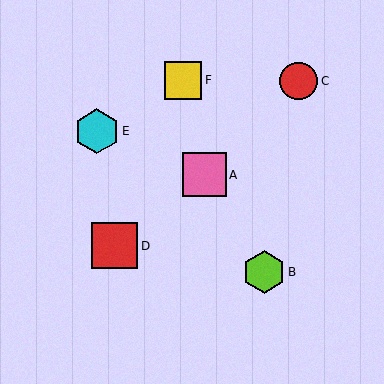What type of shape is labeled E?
Shape E is a cyan hexagon.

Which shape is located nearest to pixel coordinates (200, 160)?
The pink square (labeled A) at (204, 175) is nearest to that location.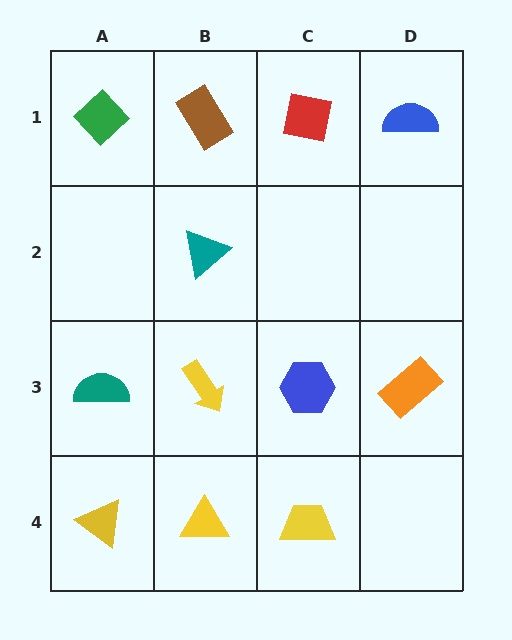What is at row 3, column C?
A blue hexagon.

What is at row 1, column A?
A green diamond.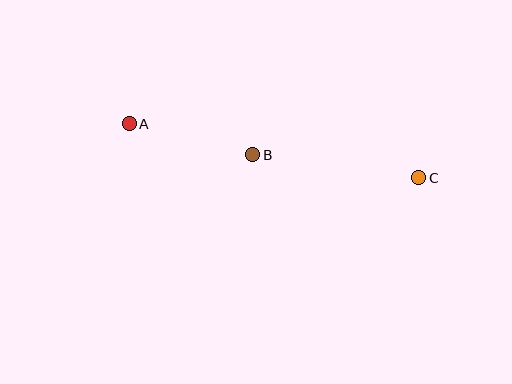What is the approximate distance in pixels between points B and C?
The distance between B and C is approximately 168 pixels.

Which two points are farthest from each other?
Points A and C are farthest from each other.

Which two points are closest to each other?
Points A and B are closest to each other.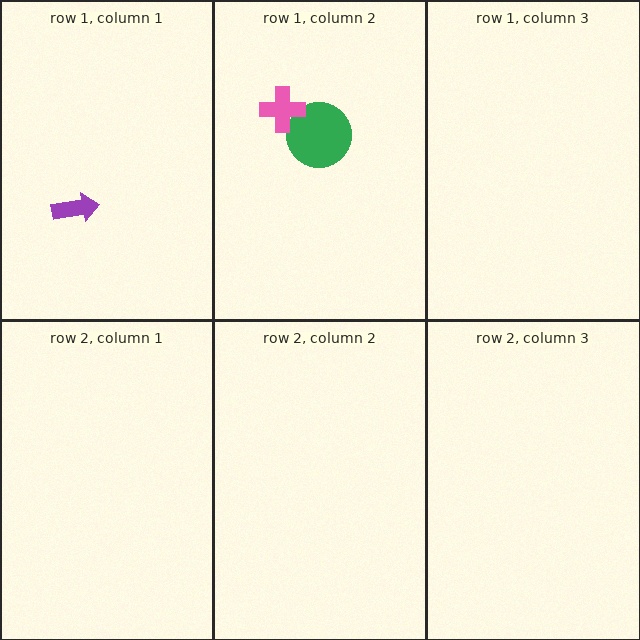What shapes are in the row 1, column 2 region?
The green circle, the pink cross.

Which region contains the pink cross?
The row 1, column 2 region.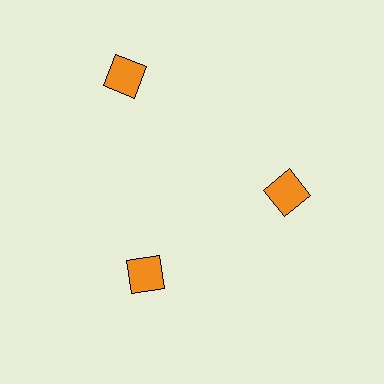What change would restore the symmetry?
The symmetry would be restored by moving it inward, back onto the ring so that all 3 diamonds sit at equal angles and equal distance from the center.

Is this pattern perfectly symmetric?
No. The 3 orange diamonds are arranged in a ring, but one element near the 11 o'clock position is pushed outward from the center, breaking the 3-fold rotational symmetry.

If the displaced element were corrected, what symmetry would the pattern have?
It would have 3-fold rotational symmetry — the pattern would map onto itself every 120 degrees.